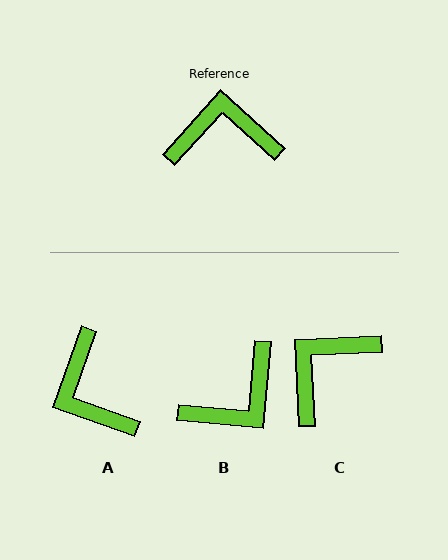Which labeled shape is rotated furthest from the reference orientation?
B, about 143 degrees away.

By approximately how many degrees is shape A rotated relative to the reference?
Approximately 113 degrees counter-clockwise.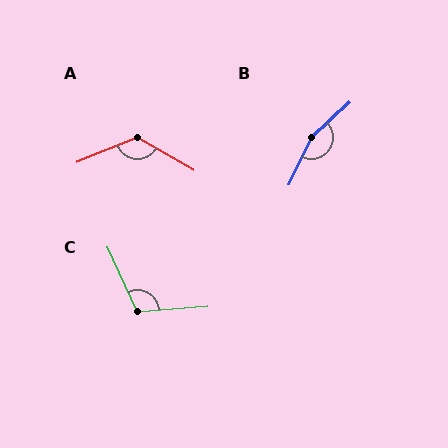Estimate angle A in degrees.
Approximately 129 degrees.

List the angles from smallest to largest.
C (110°), A (129°), B (159°).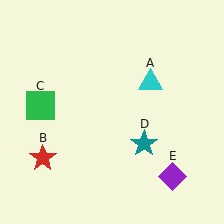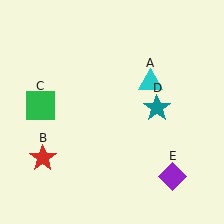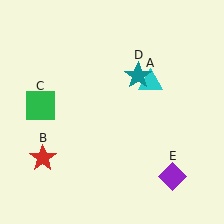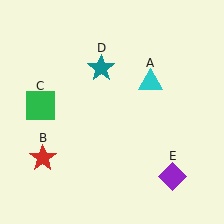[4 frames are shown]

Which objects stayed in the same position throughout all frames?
Cyan triangle (object A) and red star (object B) and green square (object C) and purple diamond (object E) remained stationary.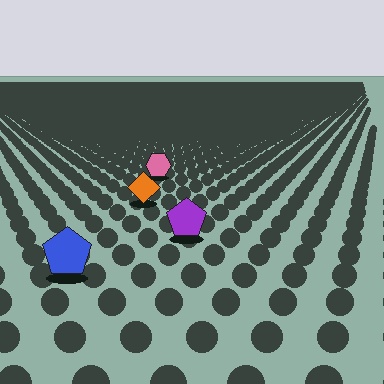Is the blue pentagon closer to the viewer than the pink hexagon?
Yes. The blue pentagon is closer — you can tell from the texture gradient: the ground texture is coarser near it.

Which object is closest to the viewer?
The blue pentagon is closest. The texture marks near it are larger and more spread out.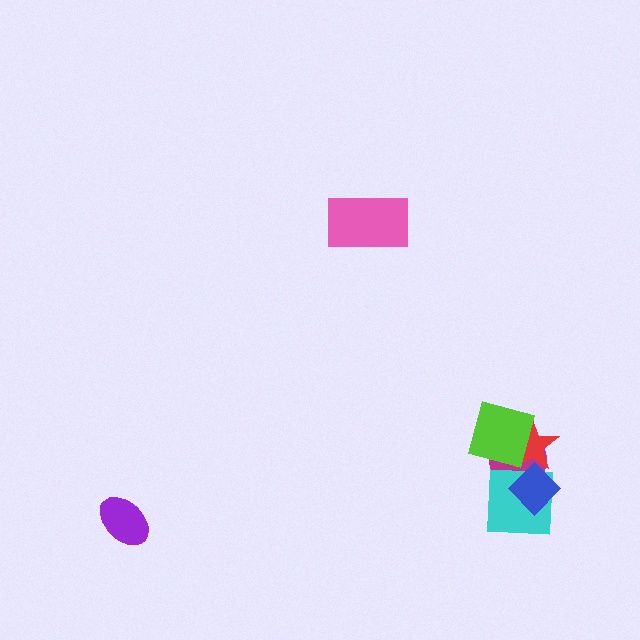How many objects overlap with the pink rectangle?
0 objects overlap with the pink rectangle.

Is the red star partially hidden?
Yes, it is partially covered by another shape.